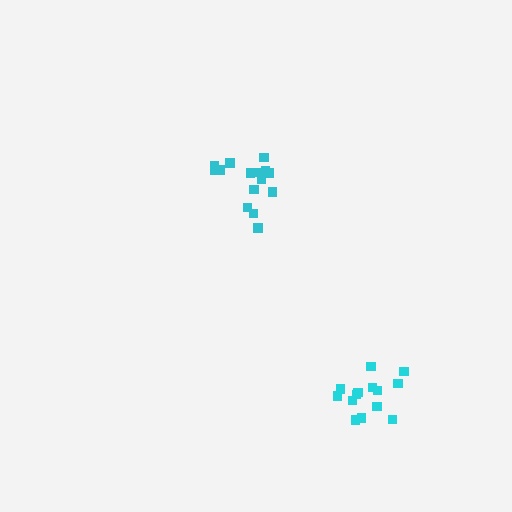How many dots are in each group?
Group 1: 16 dots, Group 2: 14 dots (30 total).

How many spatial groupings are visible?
There are 2 spatial groupings.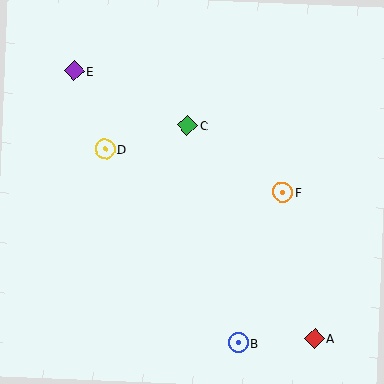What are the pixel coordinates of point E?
Point E is at (74, 71).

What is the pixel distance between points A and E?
The distance between A and E is 360 pixels.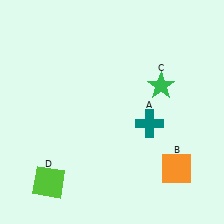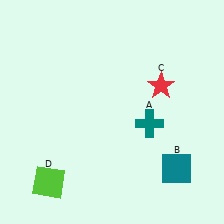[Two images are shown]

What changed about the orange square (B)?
In Image 1, B is orange. In Image 2, it changed to teal.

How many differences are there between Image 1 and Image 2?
There are 2 differences between the two images.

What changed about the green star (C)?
In Image 1, C is green. In Image 2, it changed to red.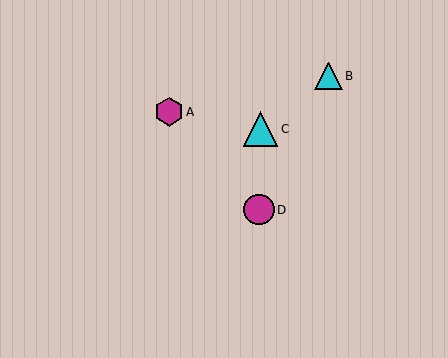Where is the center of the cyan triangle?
The center of the cyan triangle is at (260, 129).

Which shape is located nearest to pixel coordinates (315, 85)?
The cyan triangle (labeled B) at (329, 76) is nearest to that location.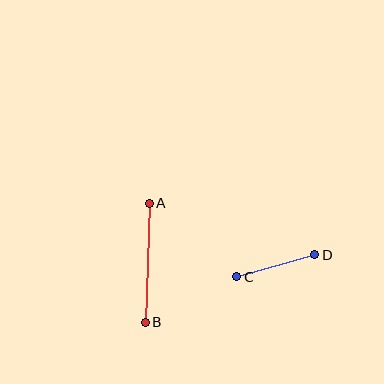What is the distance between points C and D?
The distance is approximately 81 pixels.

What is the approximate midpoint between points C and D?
The midpoint is at approximately (276, 266) pixels.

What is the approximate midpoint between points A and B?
The midpoint is at approximately (147, 263) pixels.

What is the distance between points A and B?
The distance is approximately 119 pixels.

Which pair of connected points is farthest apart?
Points A and B are farthest apart.